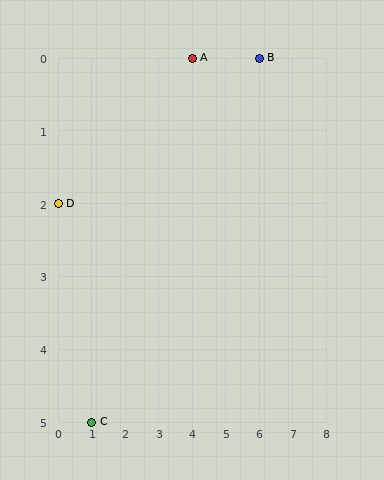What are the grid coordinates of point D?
Point D is at grid coordinates (0, 2).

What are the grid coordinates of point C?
Point C is at grid coordinates (1, 5).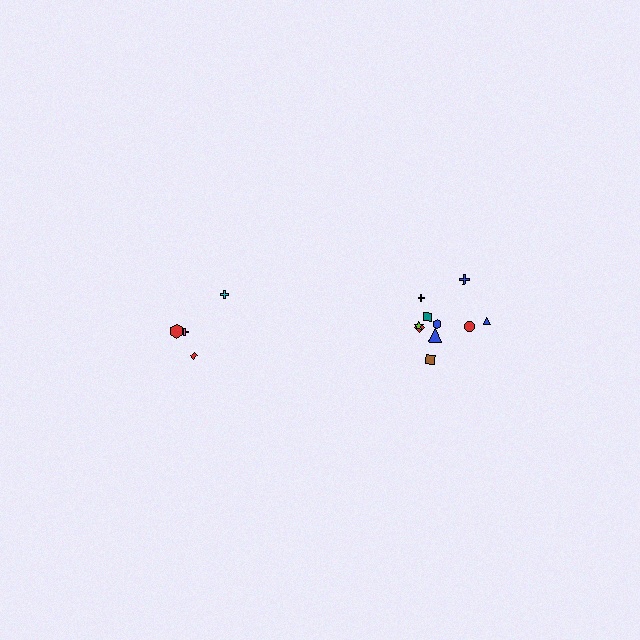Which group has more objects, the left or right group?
The right group.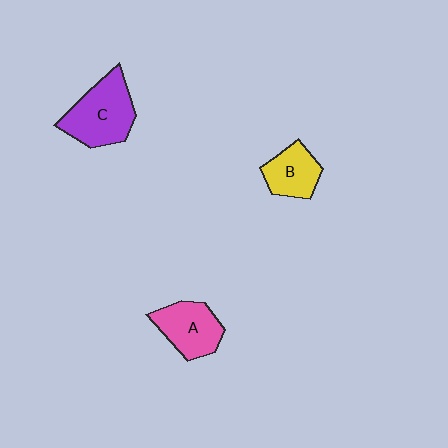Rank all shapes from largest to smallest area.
From largest to smallest: C (purple), A (pink), B (yellow).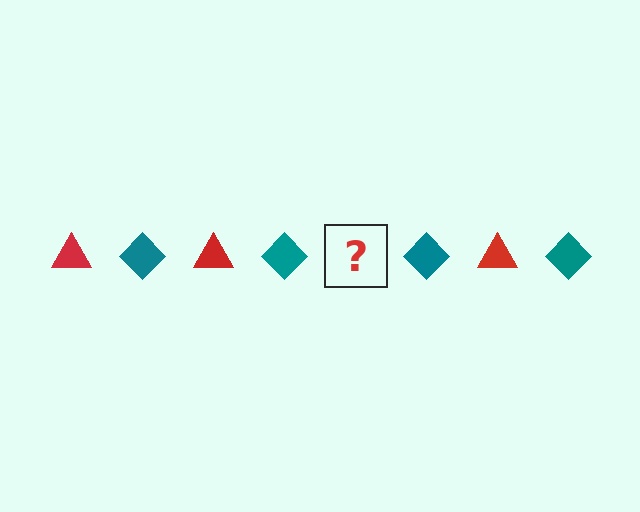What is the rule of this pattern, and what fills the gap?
The rule is that the pattern alternates between red triangle and teal diamond. The gap should be filled with a red triangle.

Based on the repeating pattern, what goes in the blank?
The blank should be a red triangle.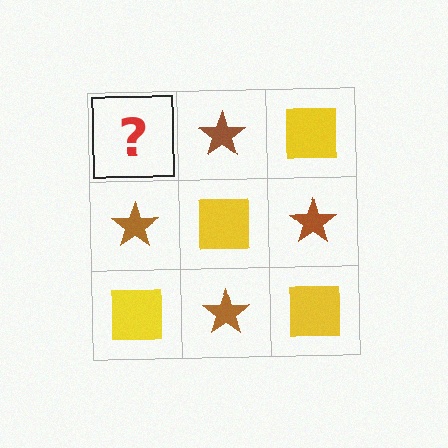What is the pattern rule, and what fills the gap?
The rule is that it alternates yellow square and brown star in a checkerboard pattern. The gap should be filled with a yellow square.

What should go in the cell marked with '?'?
The missing cell should contain a yellow square.